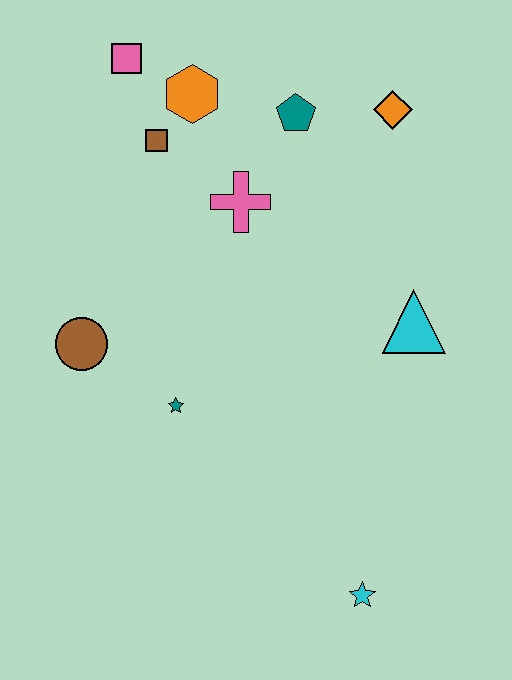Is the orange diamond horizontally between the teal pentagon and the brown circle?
No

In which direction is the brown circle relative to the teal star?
The brown circle is to the left of the teal star.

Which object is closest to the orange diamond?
The teal pentagon is closest to the orange diamond.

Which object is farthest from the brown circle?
The orange diamond is farthest from the brown circle.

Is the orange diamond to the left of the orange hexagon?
No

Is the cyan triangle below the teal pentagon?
Yes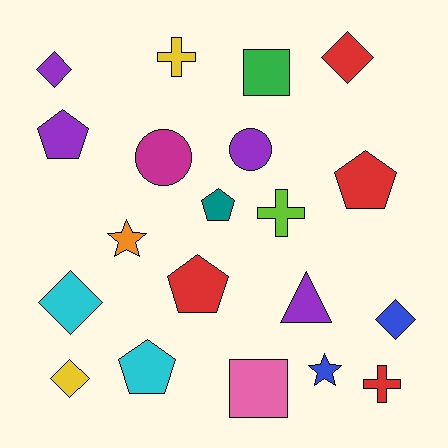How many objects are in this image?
There are 20 objects.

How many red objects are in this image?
There are 4 red objects.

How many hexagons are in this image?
There are no hexagons.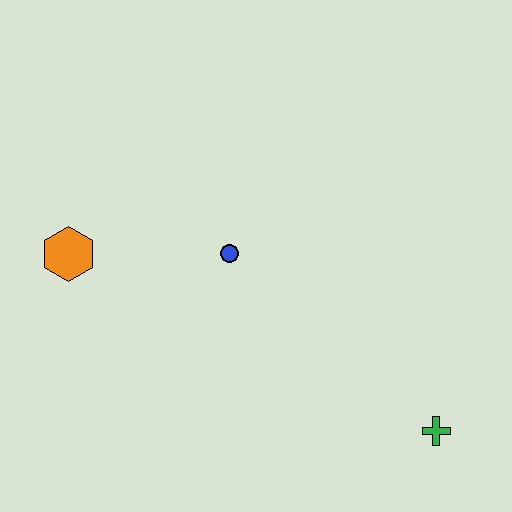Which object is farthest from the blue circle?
The green cross is farthest from the blue circle.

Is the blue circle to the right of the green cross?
No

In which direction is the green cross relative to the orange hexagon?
The green cross is to the right of the orange hexagon.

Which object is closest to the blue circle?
The orange hexagon is closest to the blue circle.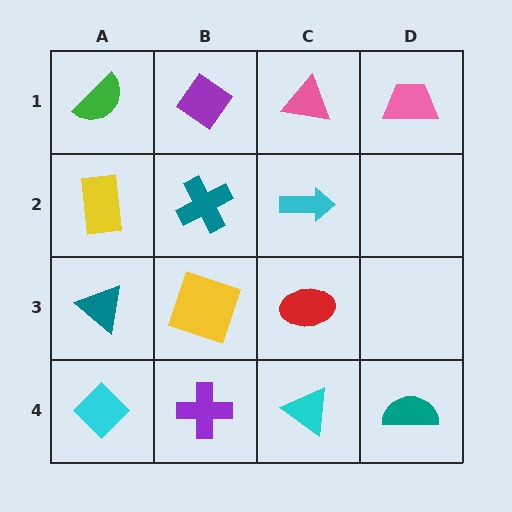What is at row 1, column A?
A green semicircle.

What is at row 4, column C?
A cyan triangle.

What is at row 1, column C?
A pink triangle.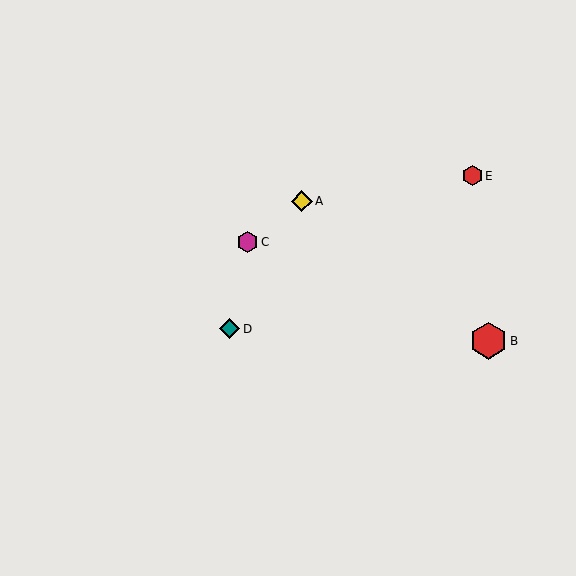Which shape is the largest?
The red hexagon (labeled B) is the largest.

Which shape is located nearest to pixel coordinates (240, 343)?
The teal diamond (labeled D) at (230, 329) is nearest to that location.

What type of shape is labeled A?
Shape A is a yellow diamond.